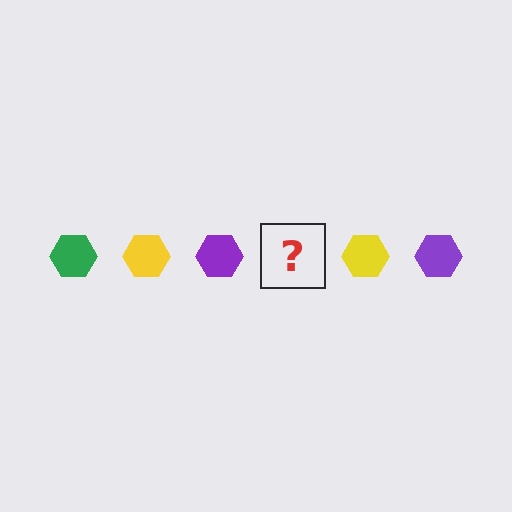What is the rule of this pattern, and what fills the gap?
The rule is that the pattern cycles through green, yellow, purple hexagons. The gap should be filled with a green hexagon.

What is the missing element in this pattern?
The missing element is a green hexagon.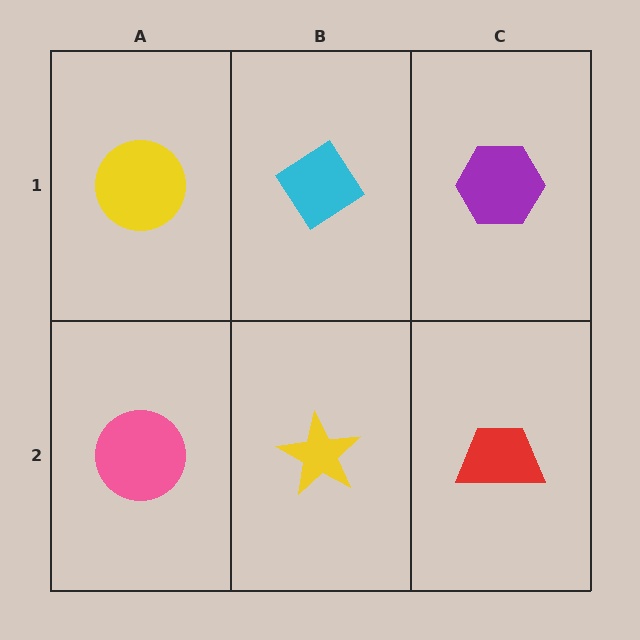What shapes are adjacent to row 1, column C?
A red trapezoid (row 2, column C), a cyan diamond (row 1, column B).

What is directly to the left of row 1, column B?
A yellow circle.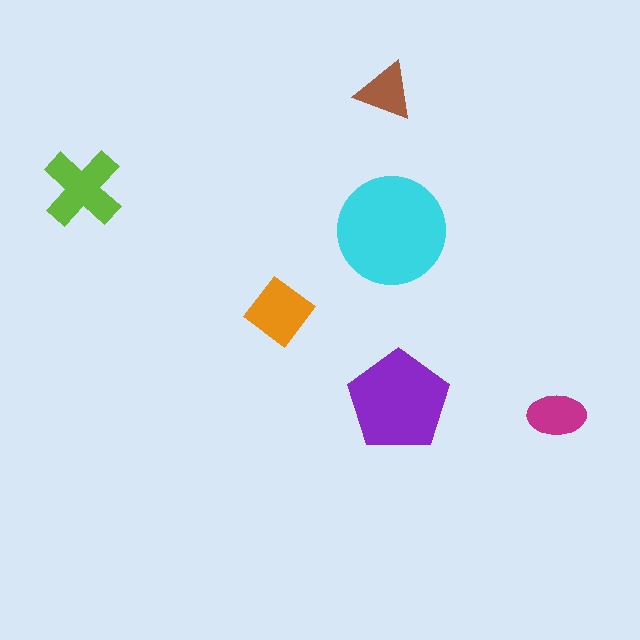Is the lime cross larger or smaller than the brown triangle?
Larger.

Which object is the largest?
The cyan circle.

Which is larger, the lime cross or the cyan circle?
The cyan circle.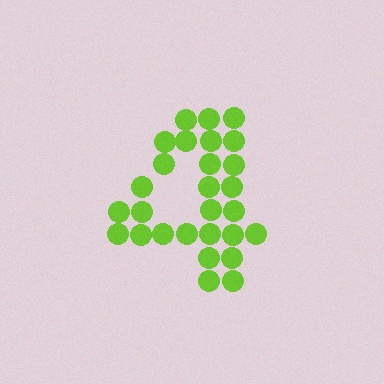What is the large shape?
The large shape is the digit 4.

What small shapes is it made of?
It is made of small circles.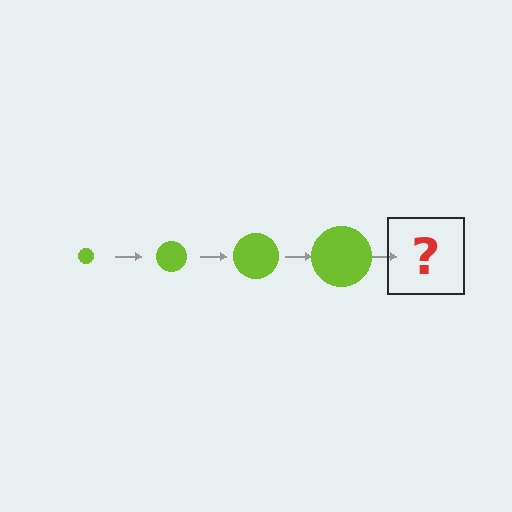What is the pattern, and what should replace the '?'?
The pattern is that the circle gets progressively larger each step. The '?' should be a lime circle, larger than the previous one.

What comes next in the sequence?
The next element should be a lime circle, larger than the previous one.